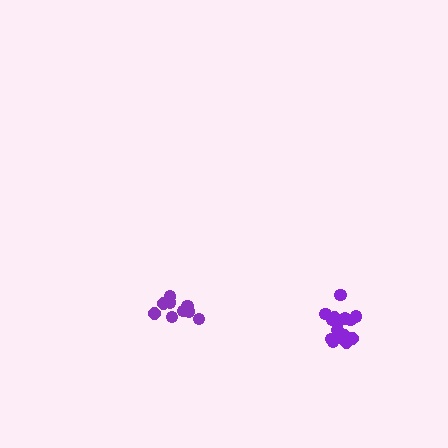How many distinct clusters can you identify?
There are 2 distinct clusters.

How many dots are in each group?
Group 1: 10 dots, Group 2: 15 dots (25 total).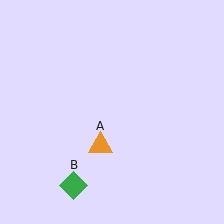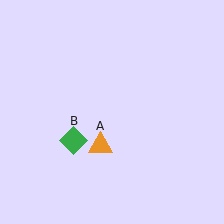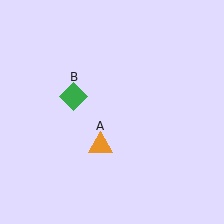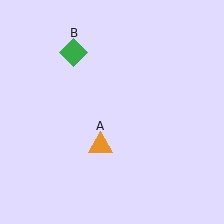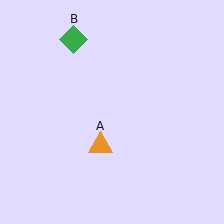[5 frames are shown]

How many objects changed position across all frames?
1 object changed position: green diamond (object B).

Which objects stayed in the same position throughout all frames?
Orange triangle (object A) remained stationary.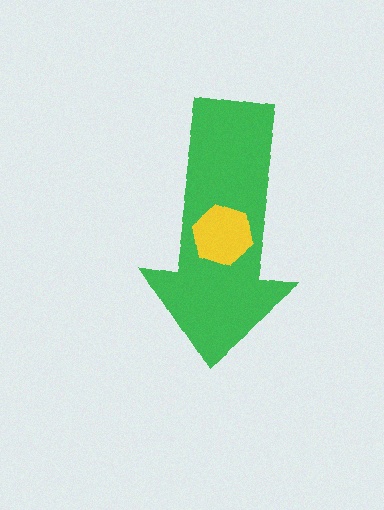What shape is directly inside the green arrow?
The yellow hexagon.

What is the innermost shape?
The yellow hexagon.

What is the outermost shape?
The green arrow.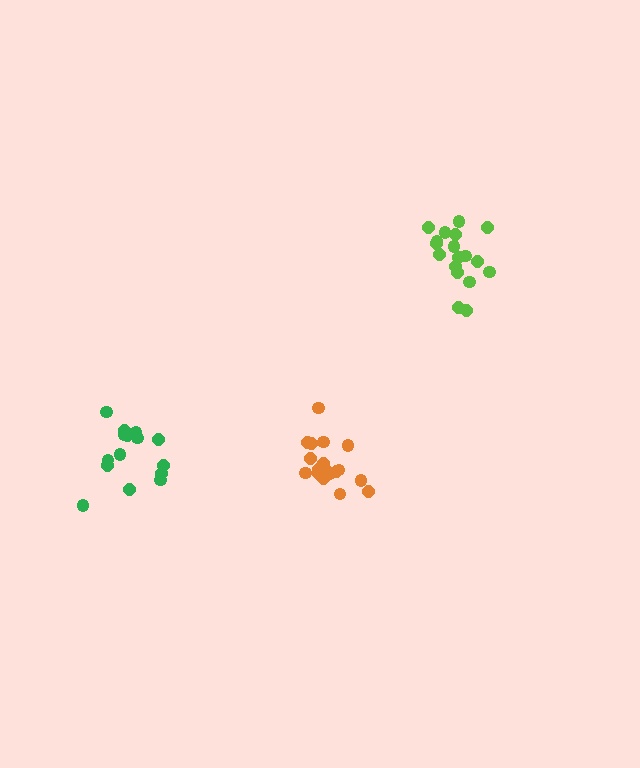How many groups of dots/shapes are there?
There are 3 groups.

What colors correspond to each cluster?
The clusters are colored: green, lime, orange.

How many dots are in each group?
Group 1: 15 dots, Group 2: 18 dots, Group 3: 18 dots (51 total).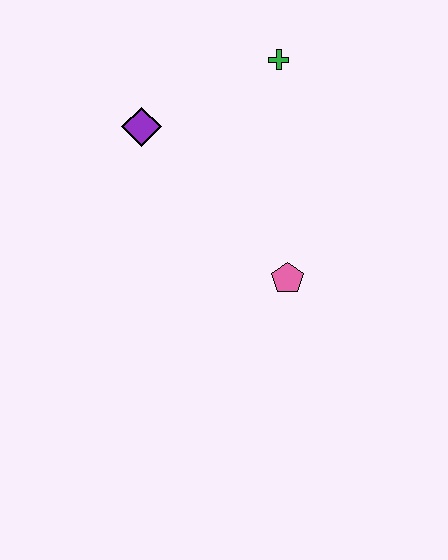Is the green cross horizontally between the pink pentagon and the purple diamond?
Yes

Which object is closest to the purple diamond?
The green cross is closest to the purple diamond.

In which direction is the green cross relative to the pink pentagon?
The green cross is above the pink pentagon.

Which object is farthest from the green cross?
The pink pentagon is farthest from the green cross.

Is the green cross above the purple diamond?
Yes